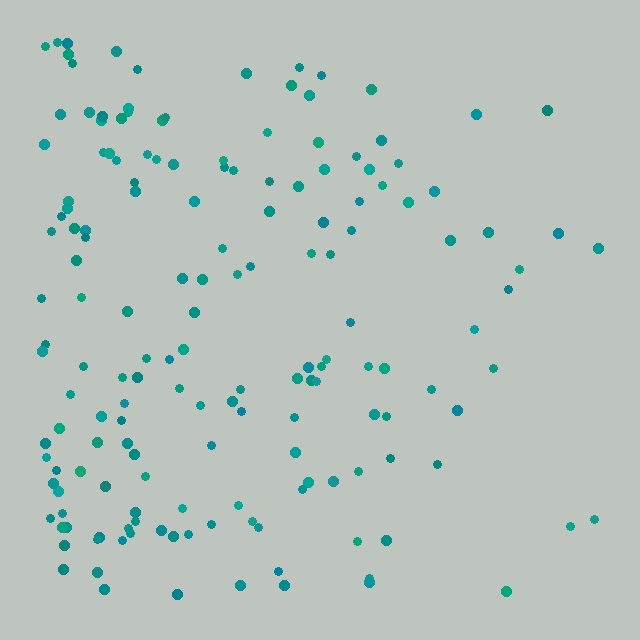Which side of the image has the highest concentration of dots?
The left.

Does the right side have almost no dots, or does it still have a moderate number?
Still a moderate number, just noticeably fewer than the left.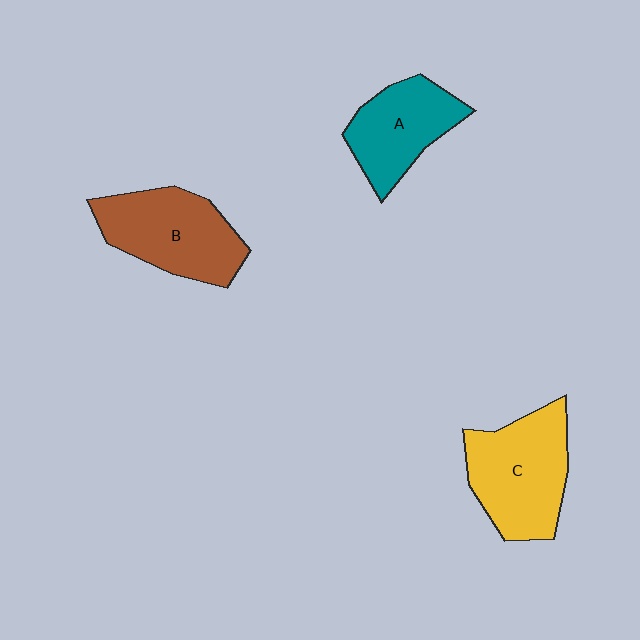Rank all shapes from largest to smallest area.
From largest to smallest: C (yellow), B (brown), A (teal).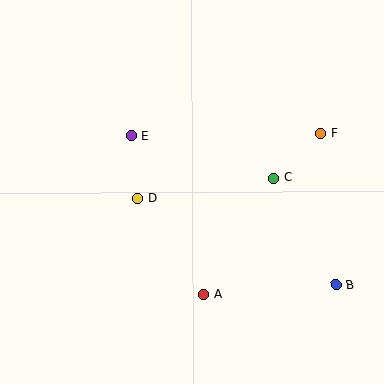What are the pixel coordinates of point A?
Point A is at (203, 294).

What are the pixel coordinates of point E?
Point E is at (131, 136).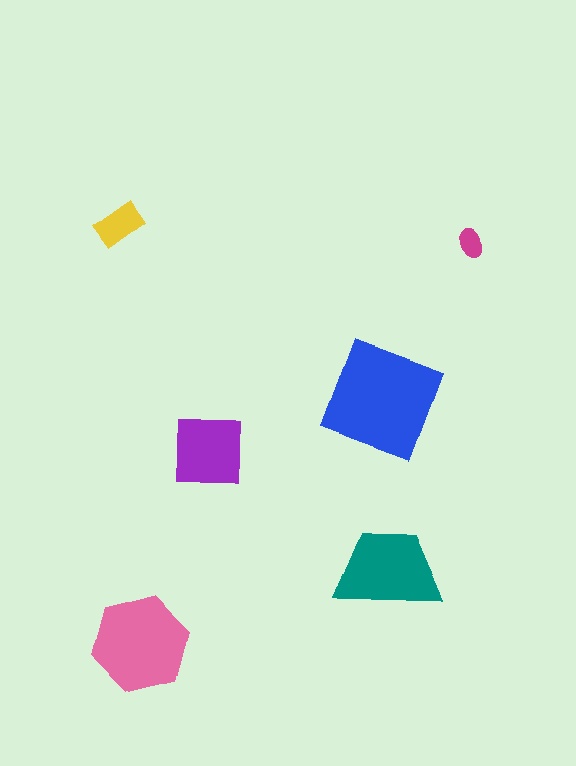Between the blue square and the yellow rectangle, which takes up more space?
The blue square.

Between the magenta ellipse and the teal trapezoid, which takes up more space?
The teal trapezoid.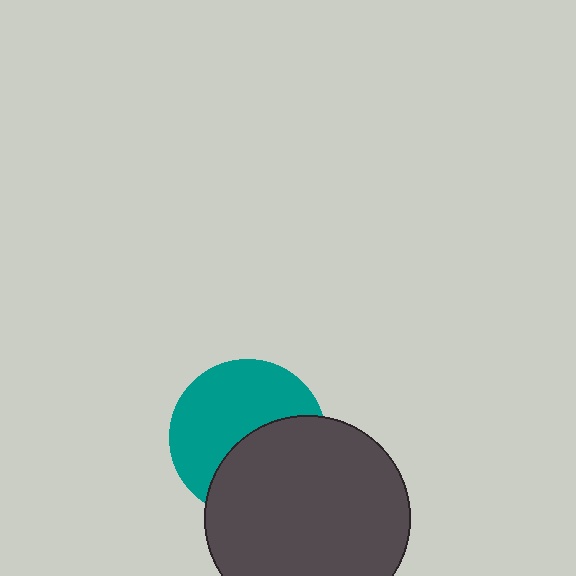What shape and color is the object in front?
The object in front is a dark gray circle.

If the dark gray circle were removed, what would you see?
You would see the complete teal circle.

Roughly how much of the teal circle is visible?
About half of it is visible (roughly 56%).